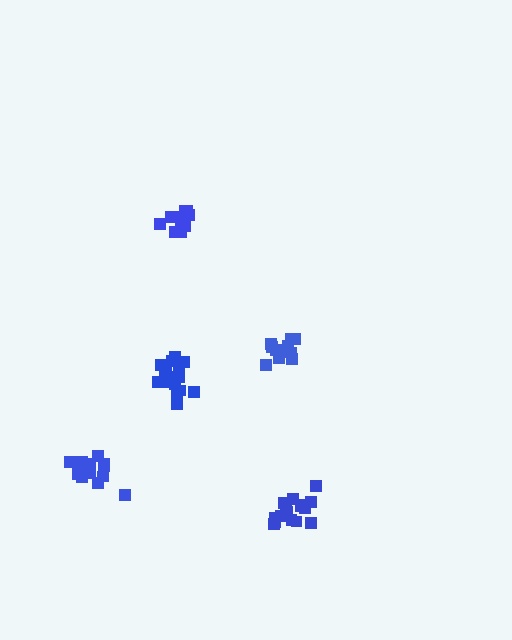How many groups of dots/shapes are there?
There are 5 groups.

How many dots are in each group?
Group 1: 16 dots, Group 2: 11 dots, Group 3: 17 dots, Group 4: 13 dots, Group 5: 13 dots (70 total).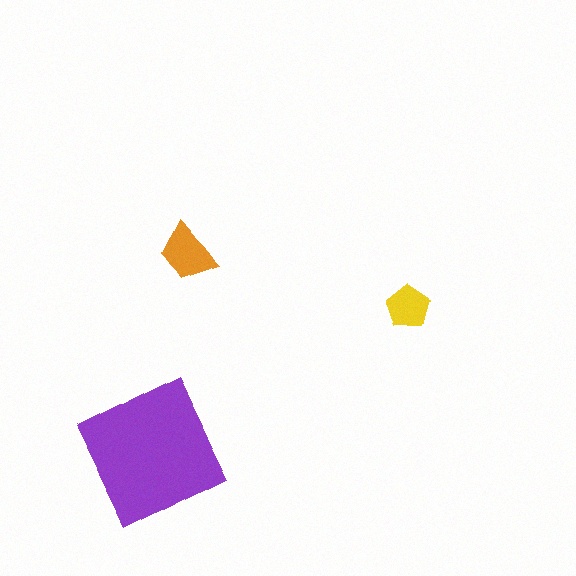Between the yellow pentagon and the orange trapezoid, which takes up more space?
The orange trapezoid.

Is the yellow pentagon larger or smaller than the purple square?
Smaller.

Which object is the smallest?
The yellow pentagon.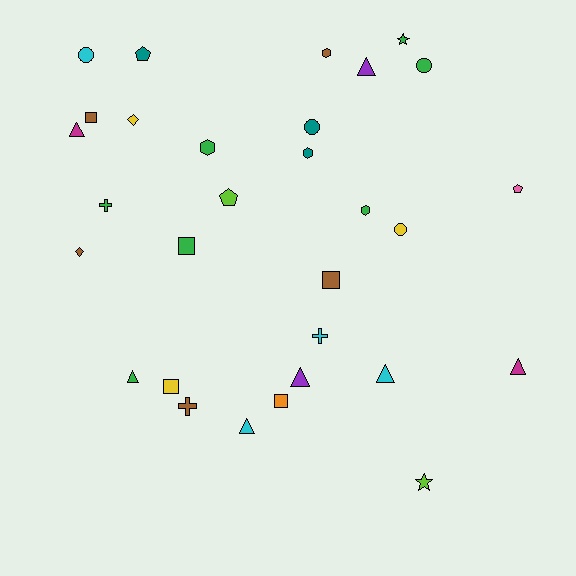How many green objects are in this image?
There are 7 green objects.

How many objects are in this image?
There are 30 objects.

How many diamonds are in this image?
There are 2 diamonds.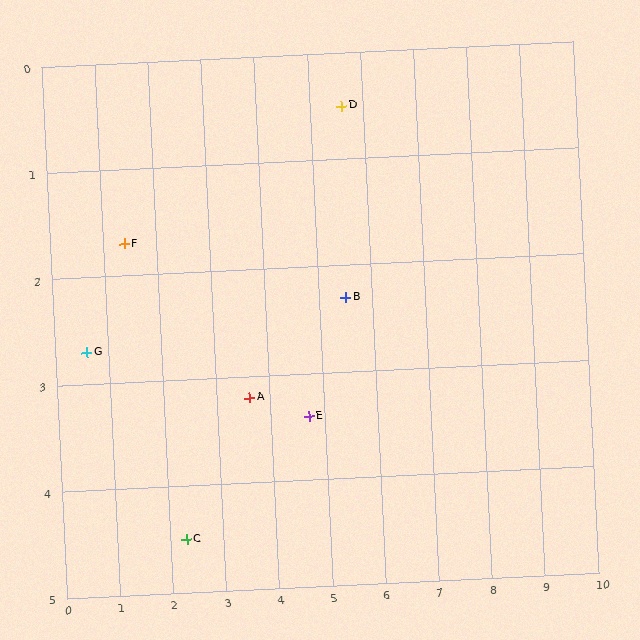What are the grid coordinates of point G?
Point G is at approximately (0.6, 2.7).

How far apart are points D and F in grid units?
Points D and F are about 4.4 grid units apart.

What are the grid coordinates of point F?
Point F is at approximately (1.4, 1.7).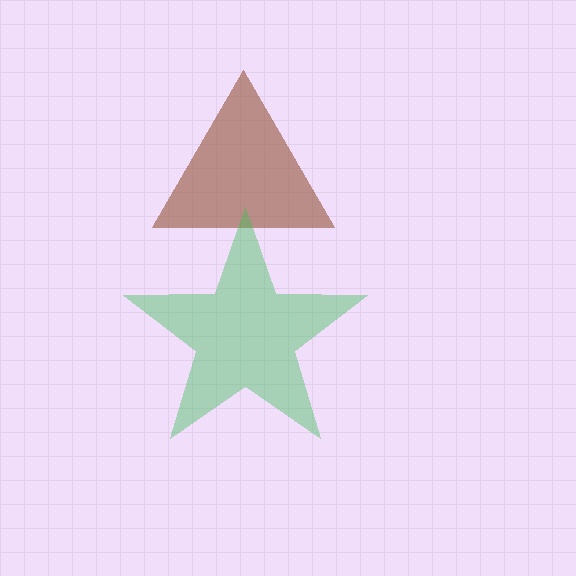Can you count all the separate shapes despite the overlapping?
Yes, there are 2 separate shapes.